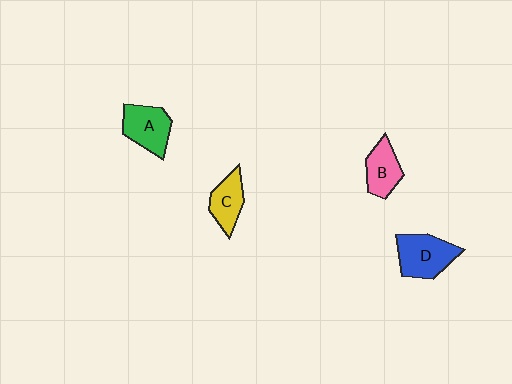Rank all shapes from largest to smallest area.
From largest to smallest: D (blue), A (green), B (pink), C (yellow).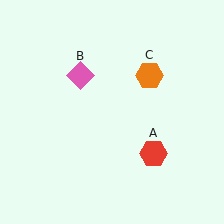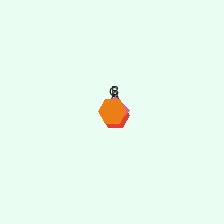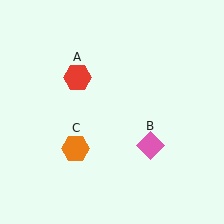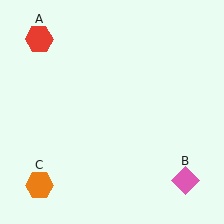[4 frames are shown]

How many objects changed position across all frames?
3 objects changed position: red hexagon (object A), pink diamond (object B), orange hexagon (object C).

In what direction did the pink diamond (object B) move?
The pink diamond (object B) moved down and to the right.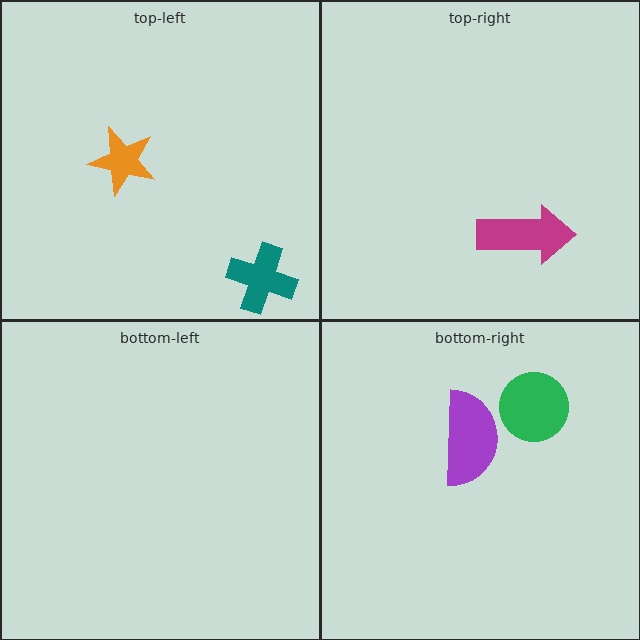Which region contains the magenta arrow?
The top-right region.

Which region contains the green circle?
The bottom-right region.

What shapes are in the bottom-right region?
The purple semicircle, the green circle.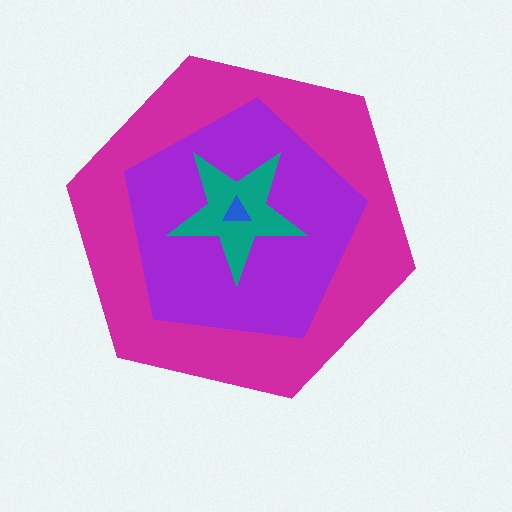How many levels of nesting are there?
4.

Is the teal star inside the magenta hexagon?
Yes.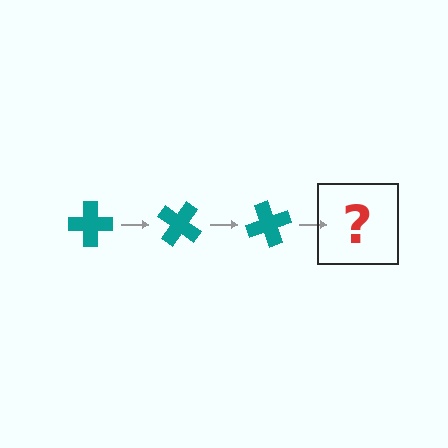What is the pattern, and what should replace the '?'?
The pattern is that the cross rotates 35 degrees each step. The '?' should be a teal cross rotated 105 degrees.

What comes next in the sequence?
The next element should be a teal cross rotated 105 degrees.